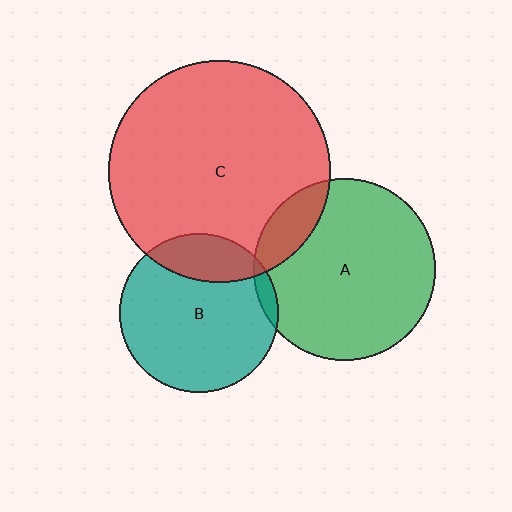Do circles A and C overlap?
Yes.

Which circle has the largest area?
Circle C (red).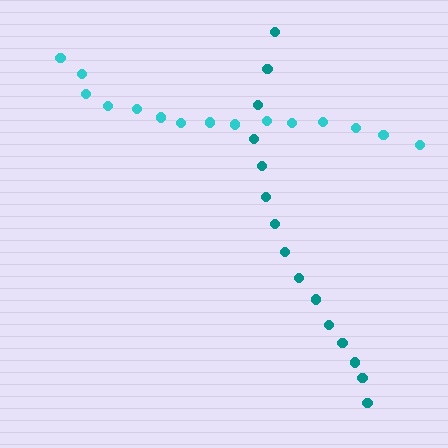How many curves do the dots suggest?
There are 2 distinct paths.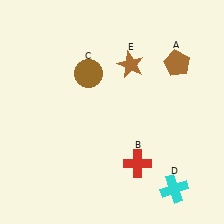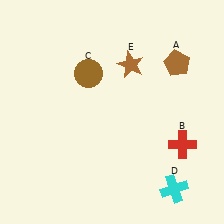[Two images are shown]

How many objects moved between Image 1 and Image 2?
1 object moved between the two images.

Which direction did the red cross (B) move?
The red cross (B) moved right.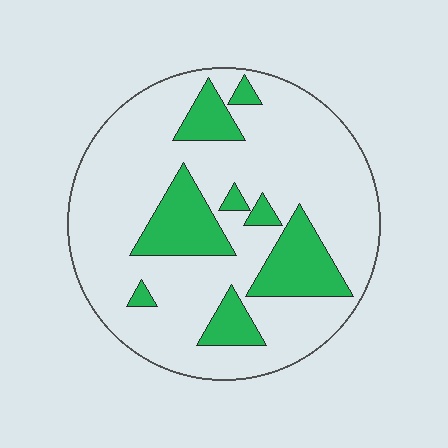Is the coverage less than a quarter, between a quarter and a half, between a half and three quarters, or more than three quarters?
Less than a quarter.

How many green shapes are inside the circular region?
8.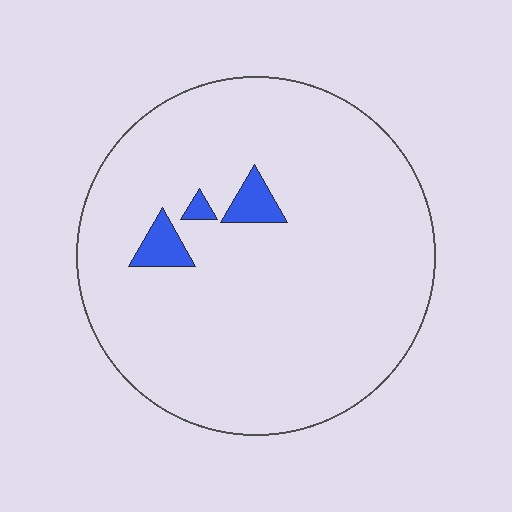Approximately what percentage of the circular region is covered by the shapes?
Approximately 5%.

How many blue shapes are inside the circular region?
3.